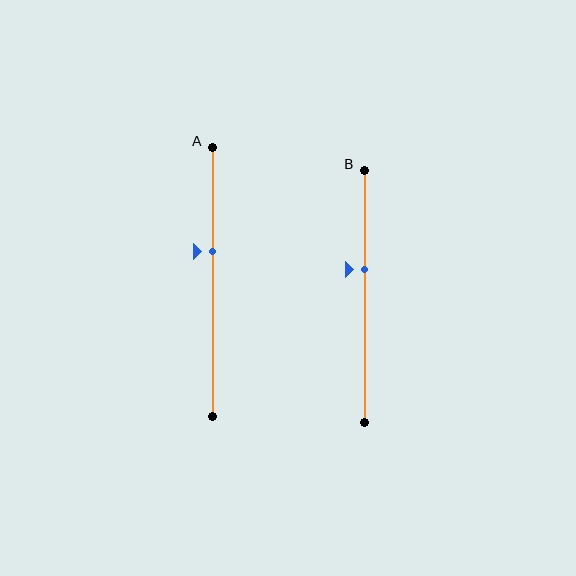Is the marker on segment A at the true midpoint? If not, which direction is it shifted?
No, the marker on segment A is shifted upward by about 12% of the segment length.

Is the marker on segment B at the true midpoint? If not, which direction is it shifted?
No, the marker on segment B is shifted upward by about 11% of the segment length.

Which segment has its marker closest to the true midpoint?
Segment B has its marker closest to the true midpoint.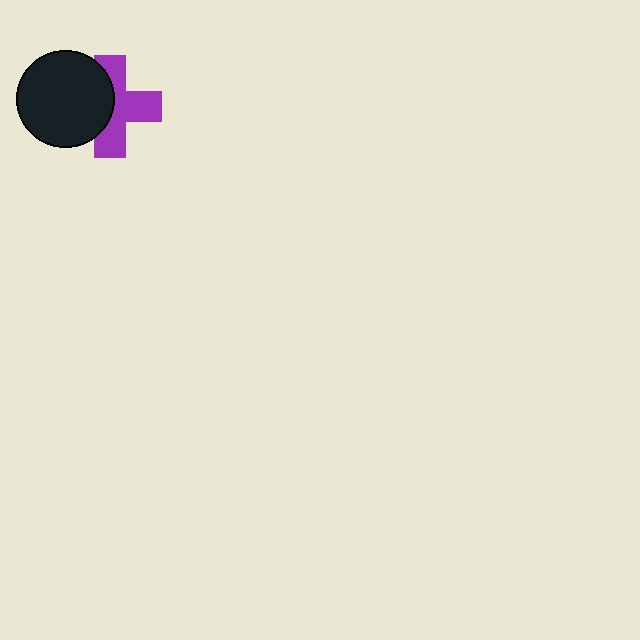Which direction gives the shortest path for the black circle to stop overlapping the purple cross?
Moving left gives the shortest separation.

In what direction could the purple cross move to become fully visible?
The purple cross could move right. That would shift it out from behind the black circle entirely.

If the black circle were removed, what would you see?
You would see the complete purple cross.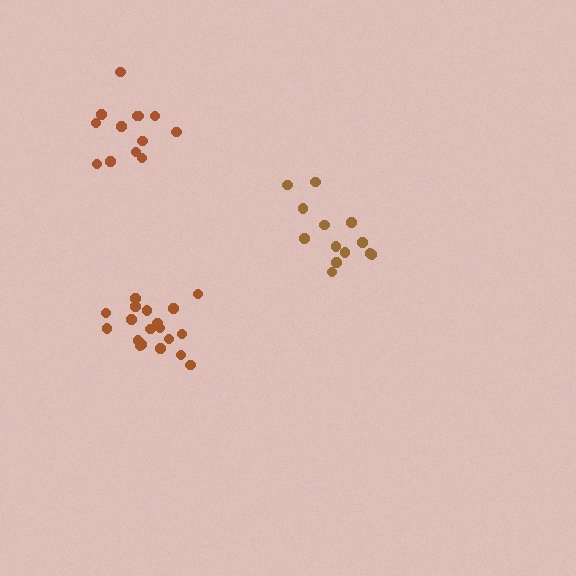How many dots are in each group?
Group 1: 13 dots, Group 2: 13 dots, Group 3: 19 dots (45 total).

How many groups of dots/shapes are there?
There are 3 groups.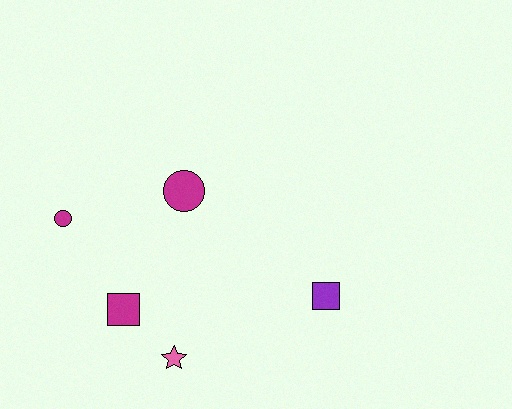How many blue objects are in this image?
There are no blue objects.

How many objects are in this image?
There are 5 objects.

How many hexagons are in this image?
There are no hexagons.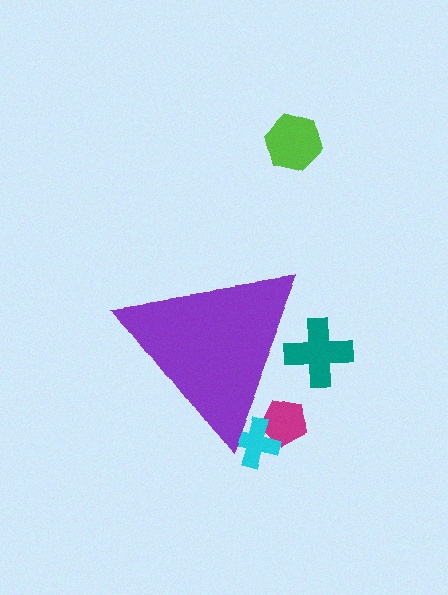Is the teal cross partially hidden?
Yes, the teal cross is partially hidden behind the purple triangle.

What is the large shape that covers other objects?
A purple triangle.